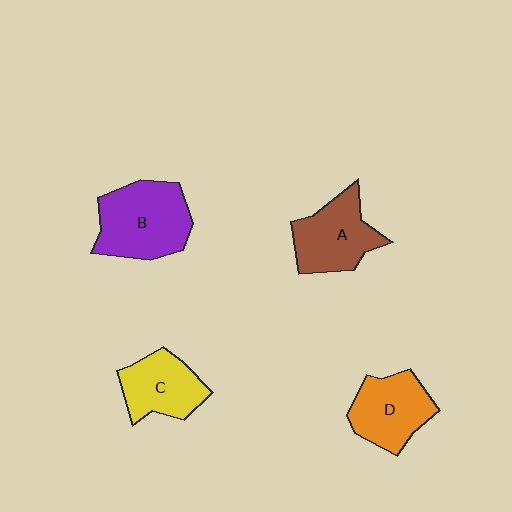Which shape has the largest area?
Shape B (purple).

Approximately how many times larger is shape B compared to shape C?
Approximately 1.4 times.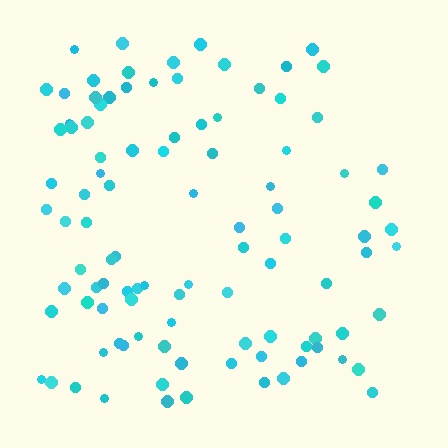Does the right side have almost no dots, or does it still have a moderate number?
Still a moderate number, just noticeably fewer than the left.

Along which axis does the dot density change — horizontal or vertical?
Horizontal.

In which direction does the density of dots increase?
From right to left, with the left side densest.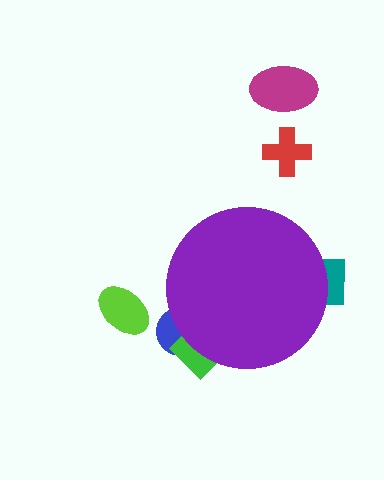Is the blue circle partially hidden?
Yes, the blue circle is partially hidden behind the purple circle.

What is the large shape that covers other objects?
A purple circle.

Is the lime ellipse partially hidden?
No, the lime ellipse is fully visible.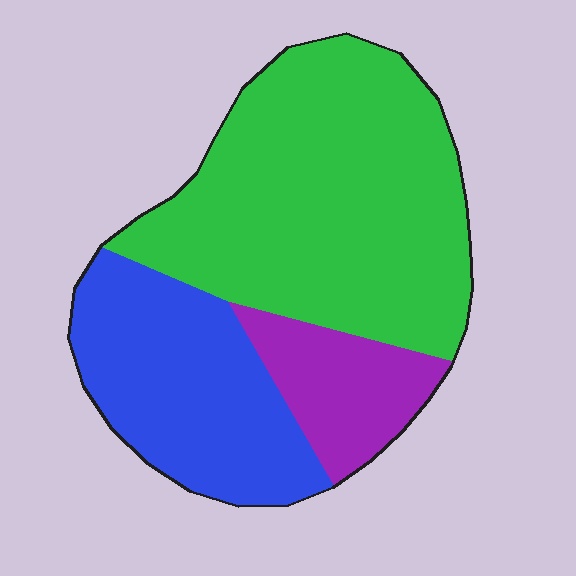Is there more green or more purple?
Green.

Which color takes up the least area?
Purple, at roughly 15%.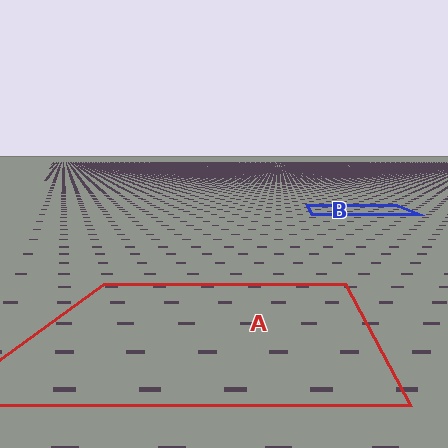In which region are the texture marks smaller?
The texture marks are smaller in region B, because it is farther away.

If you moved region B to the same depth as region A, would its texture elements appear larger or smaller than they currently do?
They would appear larger. At a closer depth, the same texture elements are projected at a bigger on-screen size.